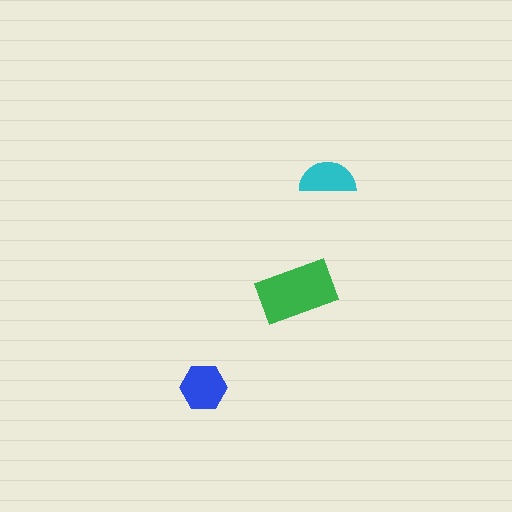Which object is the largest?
The green rectangle.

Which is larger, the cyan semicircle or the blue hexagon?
The blue hexagon.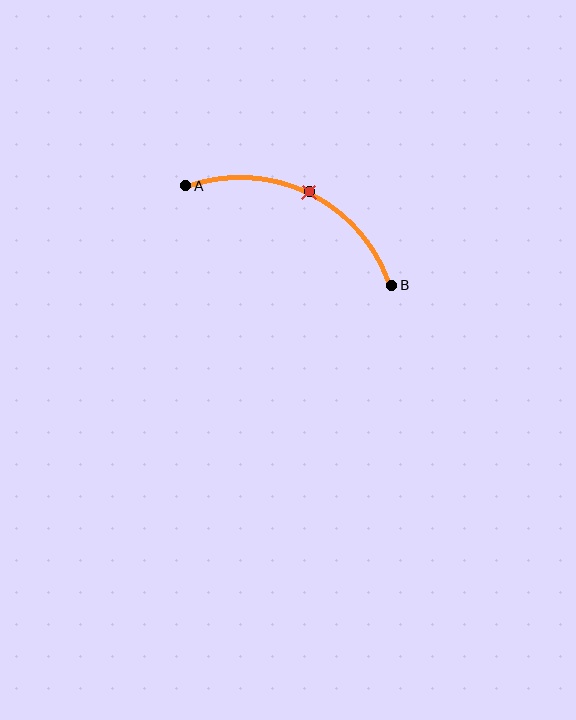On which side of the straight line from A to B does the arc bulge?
The arc bulges above the straight line connecting A and B.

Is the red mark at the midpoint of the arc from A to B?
Yes. The red mark lies on the arc at equal arc-length from both A and B — it is the arc midpoint.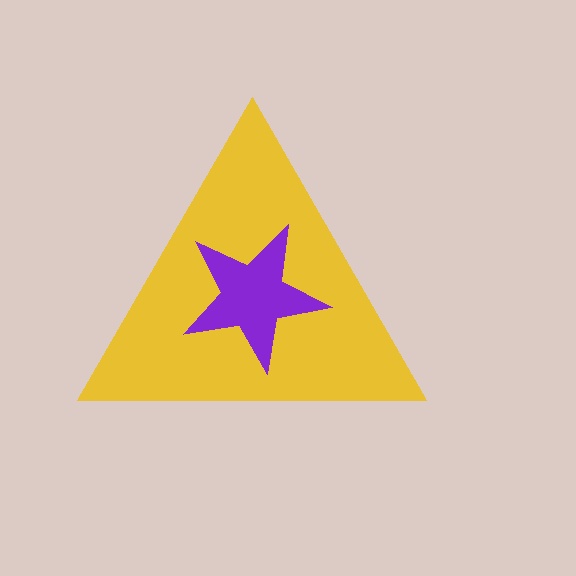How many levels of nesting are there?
2.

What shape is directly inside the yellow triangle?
The purple star.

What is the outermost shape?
The yellow triangle.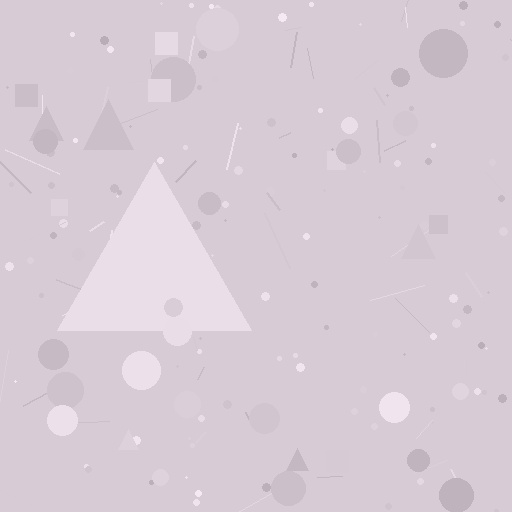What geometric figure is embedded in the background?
A triangle is embedded in the background.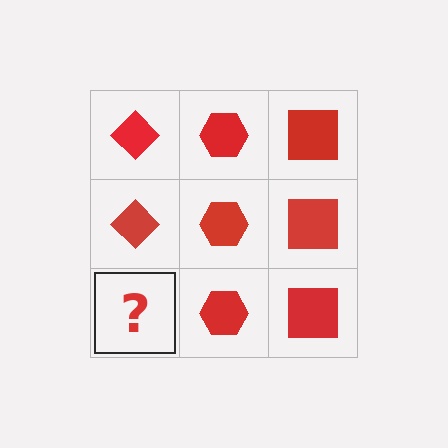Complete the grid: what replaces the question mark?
The question mark should be replaced with a red diamond.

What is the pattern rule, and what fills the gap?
The rule is that each column has a consistent shape. The gap should be filled with a red diamond.